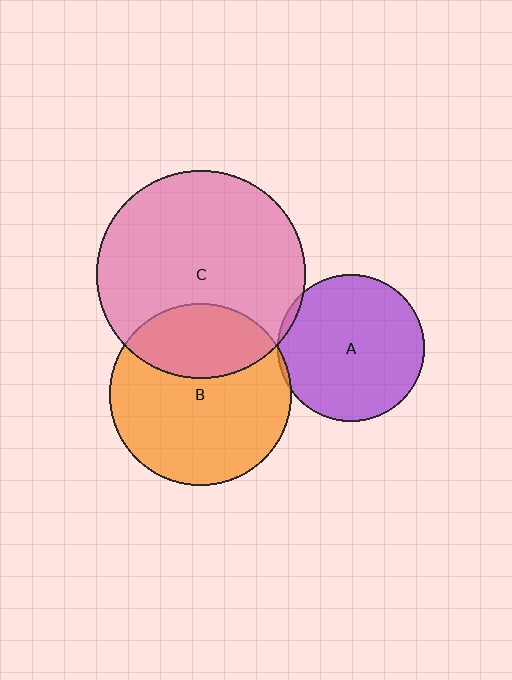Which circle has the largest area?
Circle C (pink).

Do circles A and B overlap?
Yes.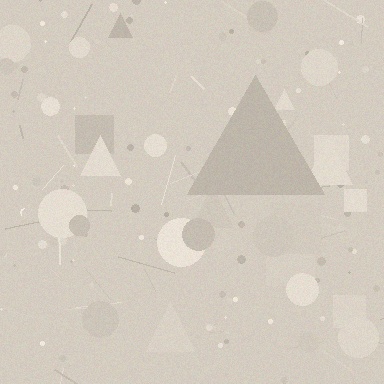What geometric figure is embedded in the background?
A triangle is embedded in the background.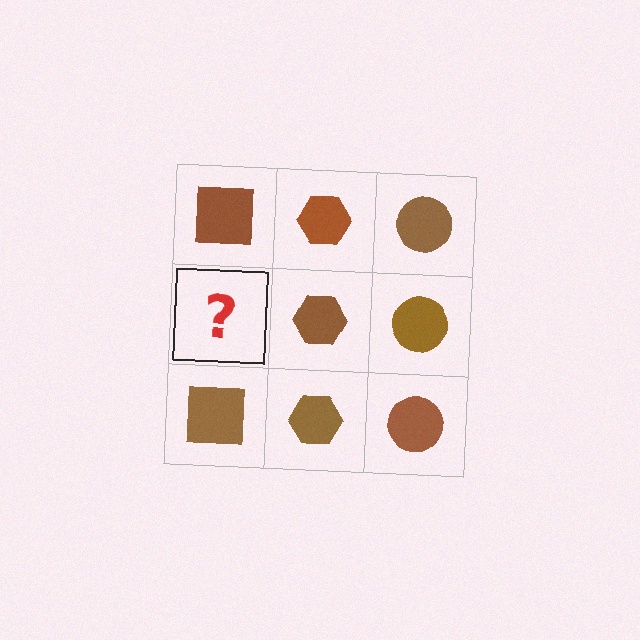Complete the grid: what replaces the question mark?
The question mark should be replaced with a brown square.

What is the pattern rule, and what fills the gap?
The rule is that each column has a consistent shape. The gap should be filled with a brown square.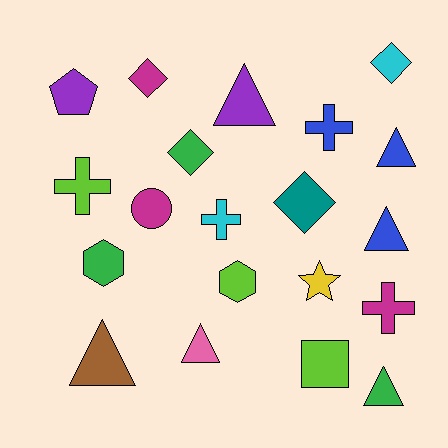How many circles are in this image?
There is 1 circle.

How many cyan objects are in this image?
There are 2 cyan objects.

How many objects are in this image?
There are 20 objects.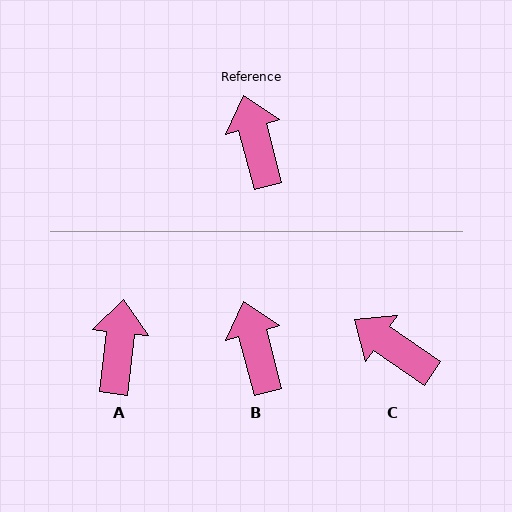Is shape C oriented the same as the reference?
No, it is off by about 41 degrees.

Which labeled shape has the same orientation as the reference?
B.